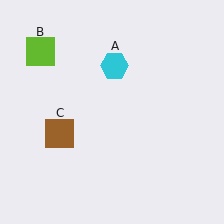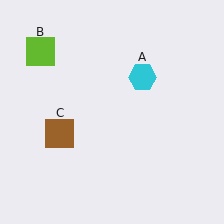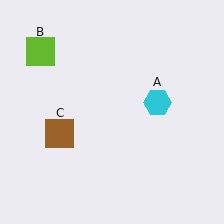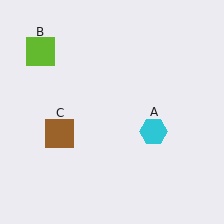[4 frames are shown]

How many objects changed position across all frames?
1 object changed position: cyan hexagon (object A).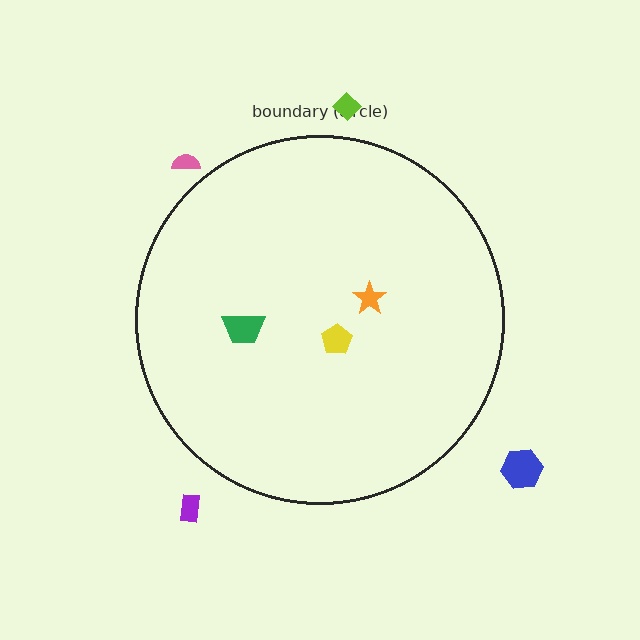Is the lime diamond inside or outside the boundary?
Outside.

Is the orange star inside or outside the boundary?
Inside.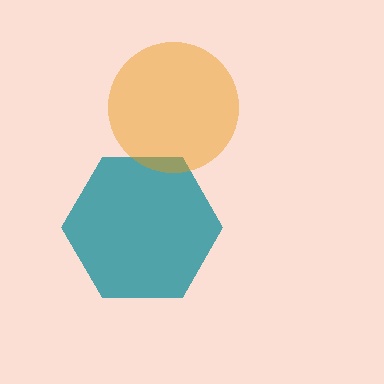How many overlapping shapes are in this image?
There are 2 overlapping shapes in the image.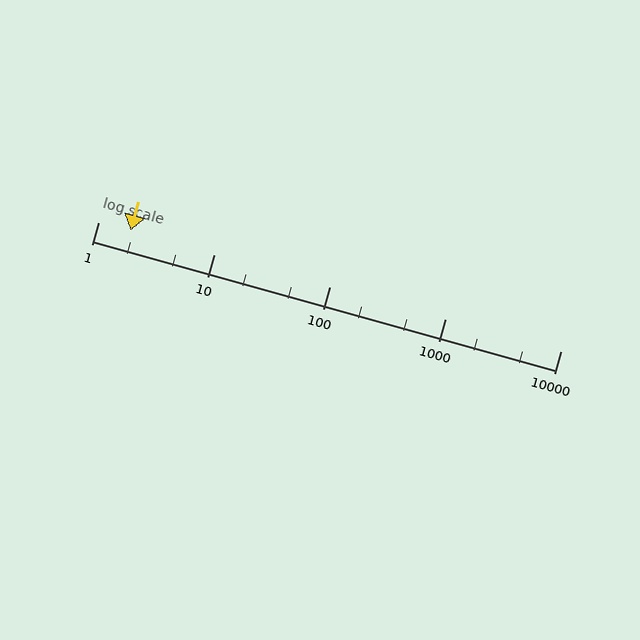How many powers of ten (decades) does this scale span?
The scale spans 4 decades, from 1 to 10000.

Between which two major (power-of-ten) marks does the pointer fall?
The pointer is between 1 and 10.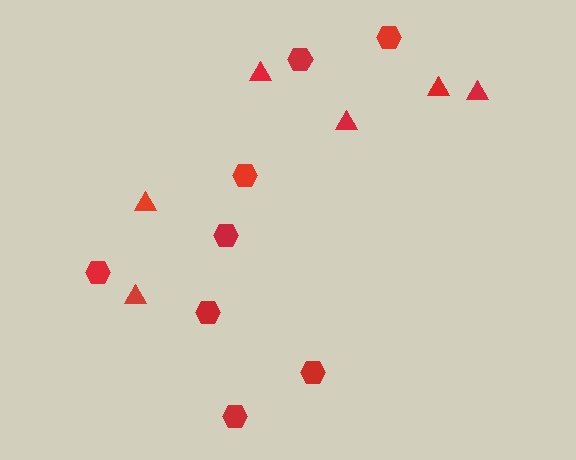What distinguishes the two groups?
There are 2 groups: one group of triangles (6) and one group of hexagons (8).